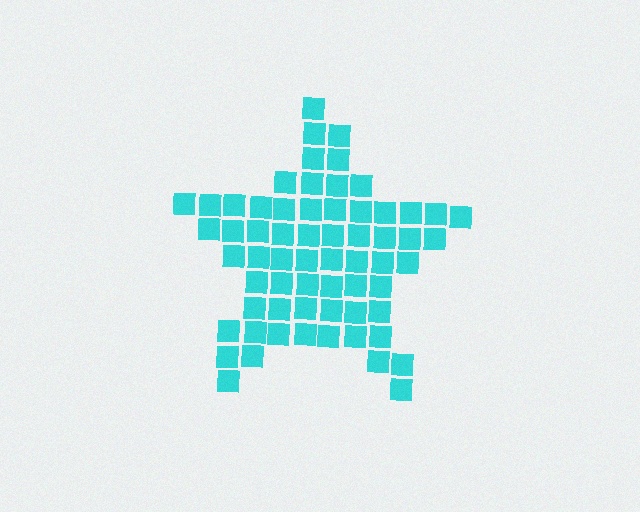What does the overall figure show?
The overall figure shows a star.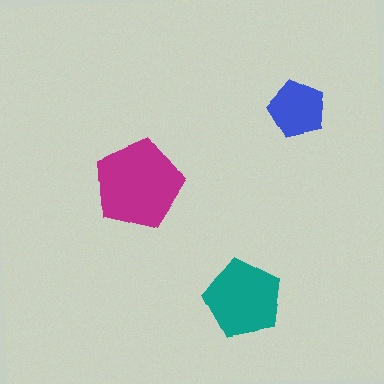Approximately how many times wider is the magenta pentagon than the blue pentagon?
About 1.5 times wider.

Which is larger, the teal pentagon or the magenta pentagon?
The magenta one.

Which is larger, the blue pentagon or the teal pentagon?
The teal one.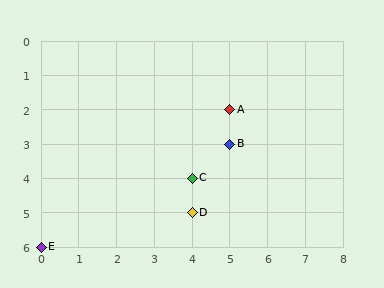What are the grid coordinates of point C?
Point C is at grid coordinates (4, 4).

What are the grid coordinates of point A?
Point A is at grid coordinates (5, 2).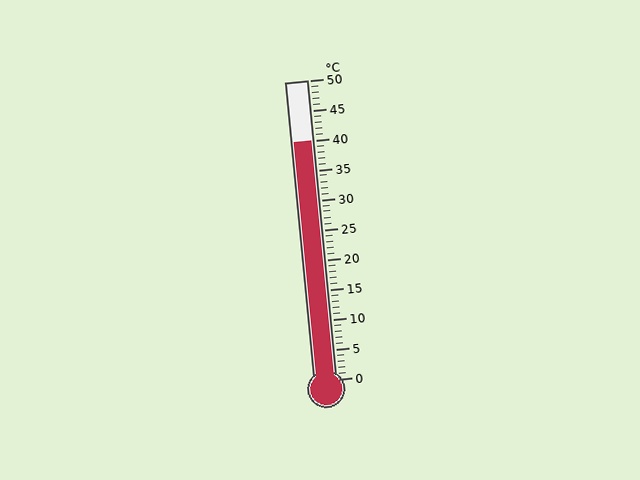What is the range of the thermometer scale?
The thermometer scale ranges from 0°C to 50°C.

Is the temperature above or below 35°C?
The temperature is above 35°C.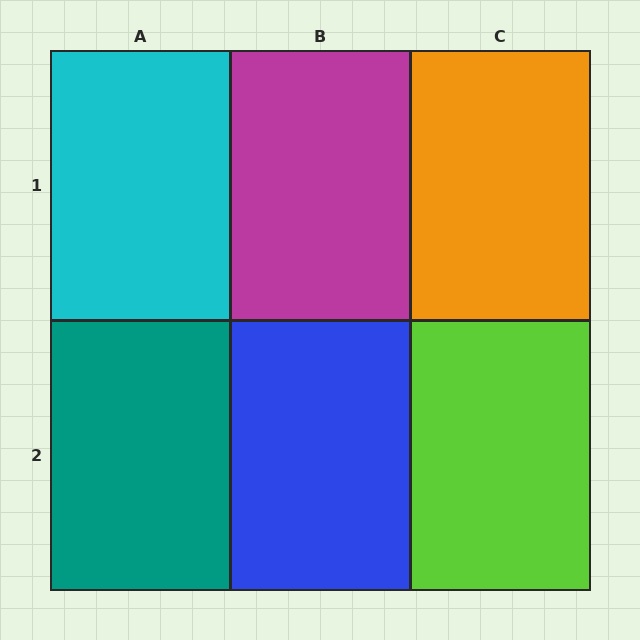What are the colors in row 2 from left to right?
Teal, blue, lime.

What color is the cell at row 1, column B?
Magenta.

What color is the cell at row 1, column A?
Cyan.